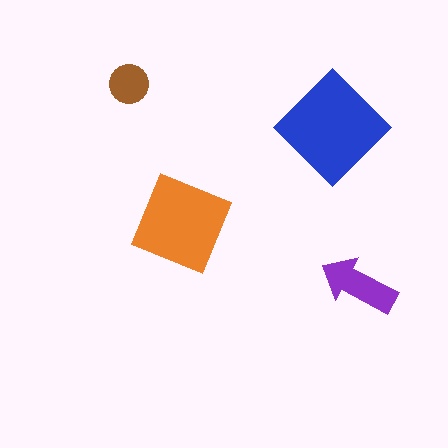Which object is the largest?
The blue diamond.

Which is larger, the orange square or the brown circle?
The orange square.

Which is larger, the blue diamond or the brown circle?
The blue diamond.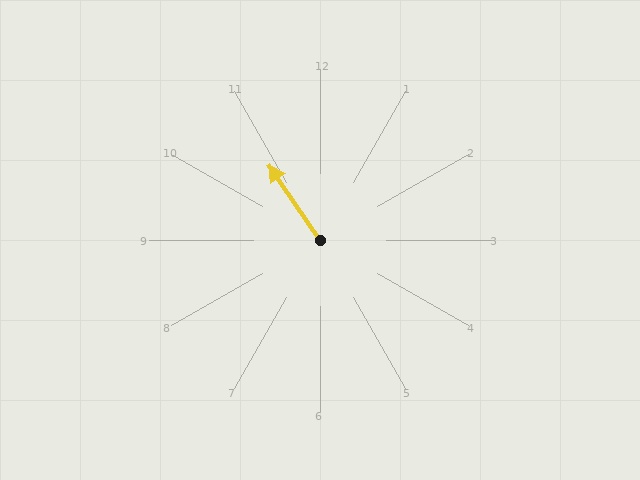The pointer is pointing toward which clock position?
Roughly 11 o'clock.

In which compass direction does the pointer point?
Northwest.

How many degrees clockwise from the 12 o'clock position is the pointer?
Approximately 326 degrees.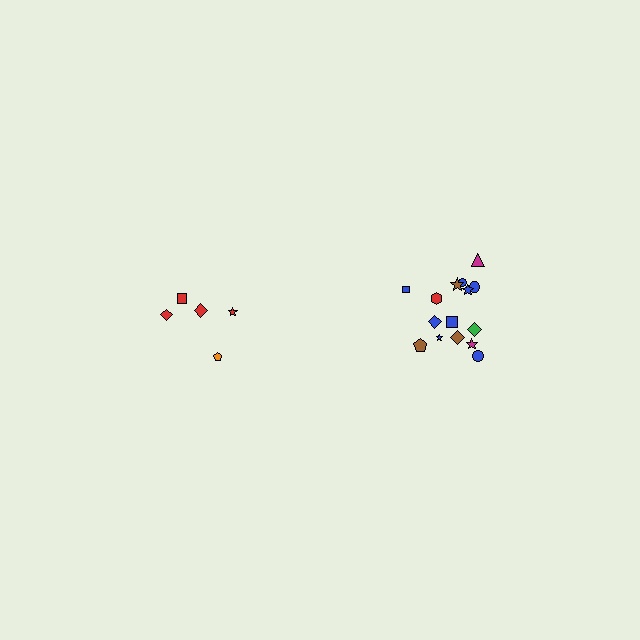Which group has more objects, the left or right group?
The right group.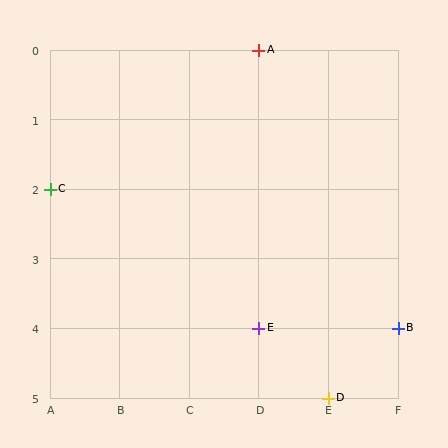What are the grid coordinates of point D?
Point D is at grid coordinates (E, 5).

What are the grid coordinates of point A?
Point A is at grid coordinates (D, 0).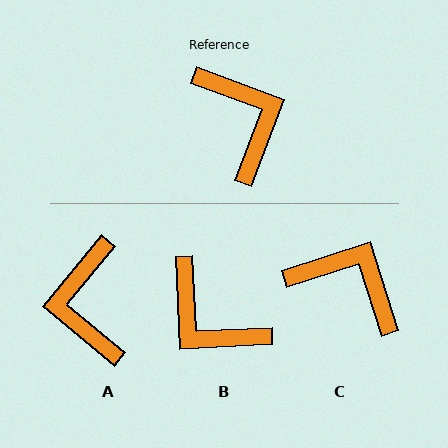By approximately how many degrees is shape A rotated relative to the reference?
Approximately 161 degrees counter-clockwise.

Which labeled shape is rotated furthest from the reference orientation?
A, about 161 degrees away.